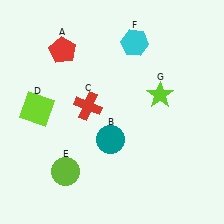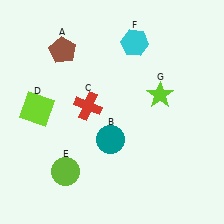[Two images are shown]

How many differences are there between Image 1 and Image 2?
There is 1 difference between the two images.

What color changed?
The pentagon (A) changed from red in Image 1 to brown in Image 2.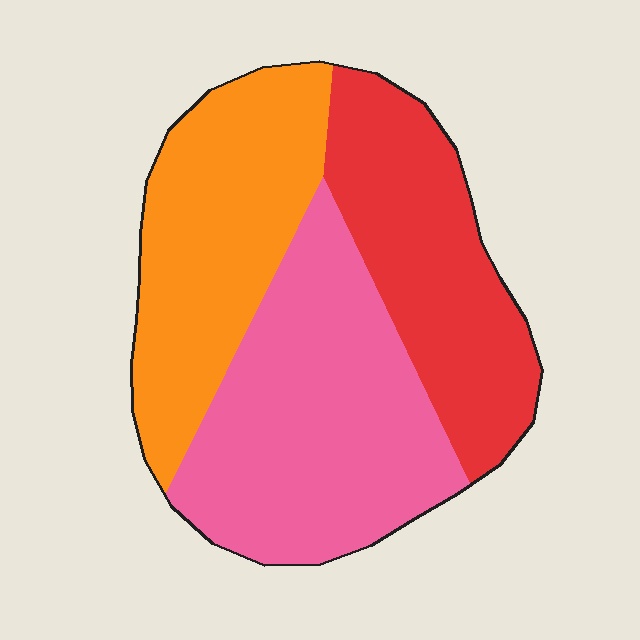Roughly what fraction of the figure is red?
Red takes up about one quarter (1/4) of the figure.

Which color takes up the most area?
Pink, at roughly 40%.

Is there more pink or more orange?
Pink.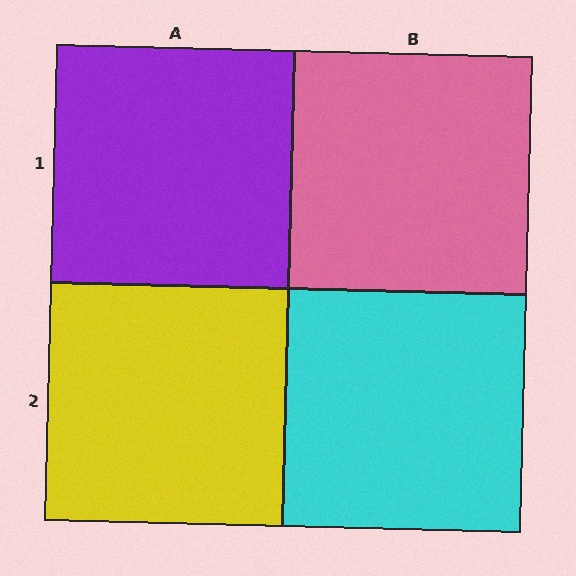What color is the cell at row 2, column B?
Cyan.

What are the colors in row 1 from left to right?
Purple, pink.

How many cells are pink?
1 cell is pink.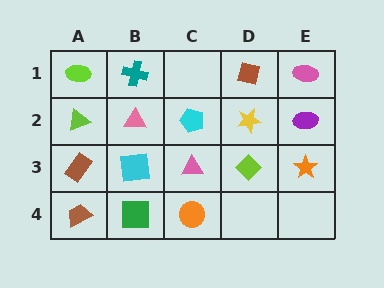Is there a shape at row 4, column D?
No, that cell is empty.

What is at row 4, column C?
An orange circle.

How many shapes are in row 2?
5 shapes.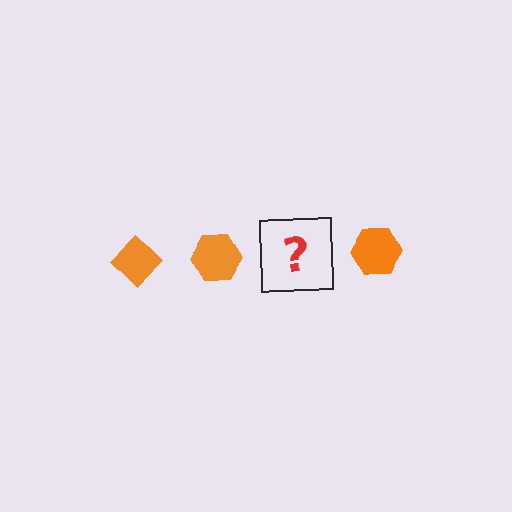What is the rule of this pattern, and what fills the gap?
The rule is that the pattern cycles through diamond, hexagon shapes in orange. The gap should be filled with an orange diamond.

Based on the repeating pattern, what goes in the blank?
The blank should be an orange diamond.